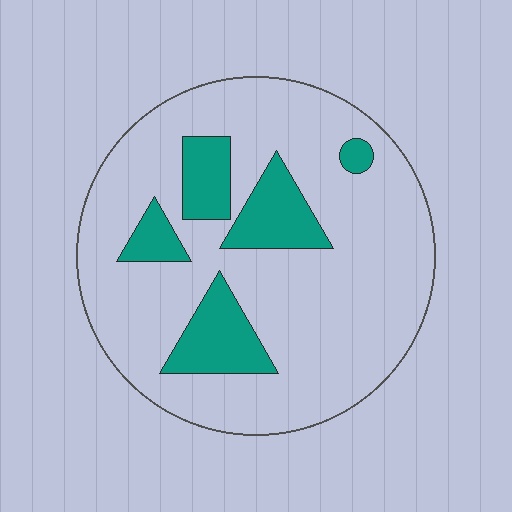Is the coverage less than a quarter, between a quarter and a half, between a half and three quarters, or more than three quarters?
Less than a quarter.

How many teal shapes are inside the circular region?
5.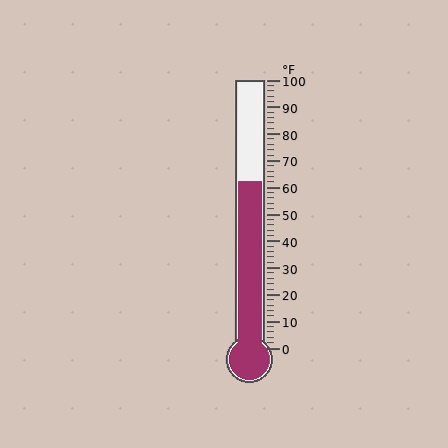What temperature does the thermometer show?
The thermometer shows approximately 62°F.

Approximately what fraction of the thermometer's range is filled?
The thermometer is filled to approximately 60% of its range.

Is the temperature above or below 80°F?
The temperature is below 80°F.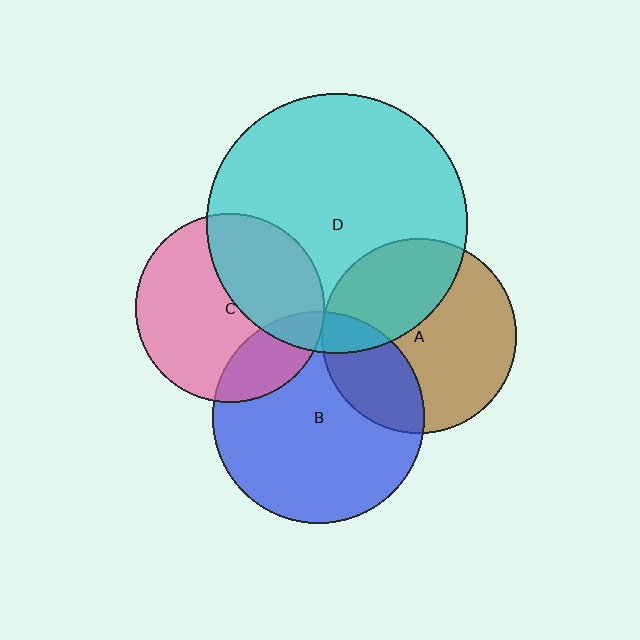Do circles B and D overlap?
Yes.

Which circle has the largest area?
Circle D (cyan).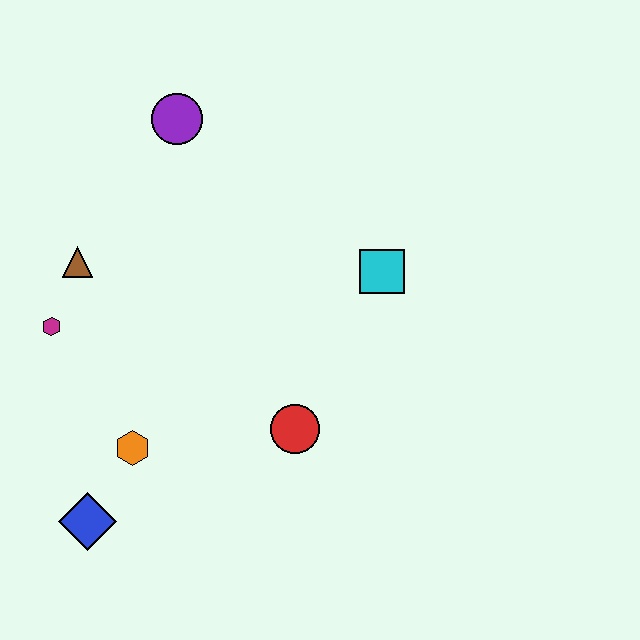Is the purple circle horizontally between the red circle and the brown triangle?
Yes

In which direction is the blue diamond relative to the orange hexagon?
The blue diamond is below the orange hexagon.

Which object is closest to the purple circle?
The brown triangle is closest to the purple circle.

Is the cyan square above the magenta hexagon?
Yes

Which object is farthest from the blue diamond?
The purple circle is farthest from the blue diamond.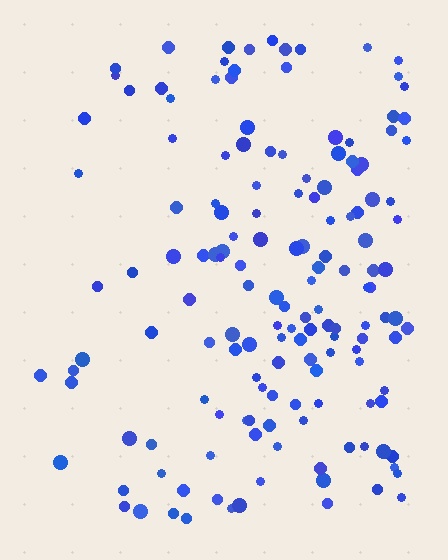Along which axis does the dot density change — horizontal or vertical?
Horizontal.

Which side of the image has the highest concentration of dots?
The right.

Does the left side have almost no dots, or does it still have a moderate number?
Still a moderate number, just noticeably fewer than the right.